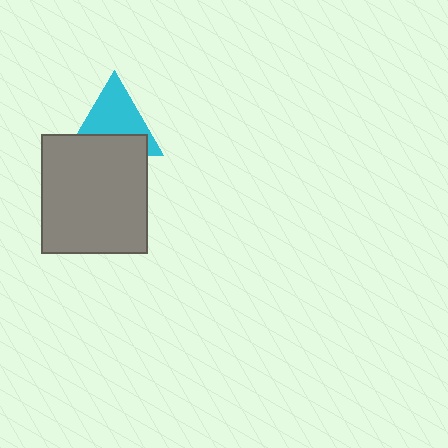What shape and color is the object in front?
The object in front is a gray rectangle.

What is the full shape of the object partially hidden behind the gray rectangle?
The partially hidden object is a cyan triangle.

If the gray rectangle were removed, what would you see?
You would see the complete cyan triangle.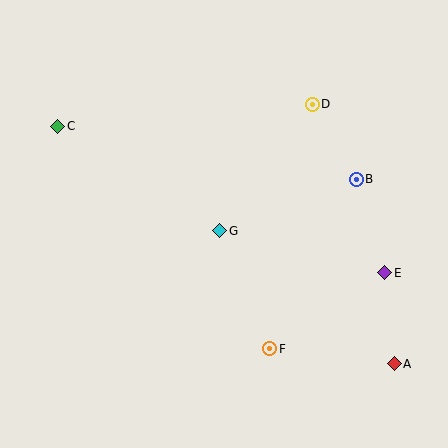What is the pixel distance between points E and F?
The distance between E and F is 138 pixels.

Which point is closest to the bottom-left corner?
Point F is closest to the bottom-left corner.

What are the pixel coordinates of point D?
Point D is at (312, 104).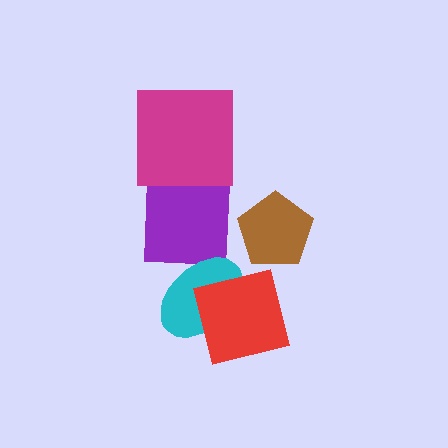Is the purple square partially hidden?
Yes, it is partially covered by another shape.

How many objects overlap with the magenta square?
0 objects overlap with the magenta square.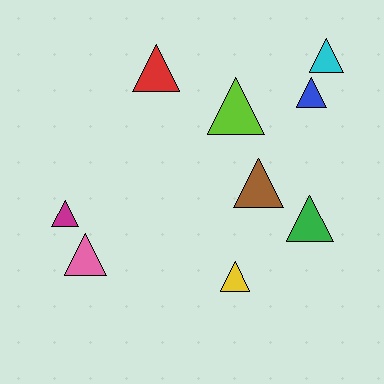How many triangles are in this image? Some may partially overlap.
There are 9 triangles.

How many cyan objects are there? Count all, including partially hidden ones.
There is 1 cyan object.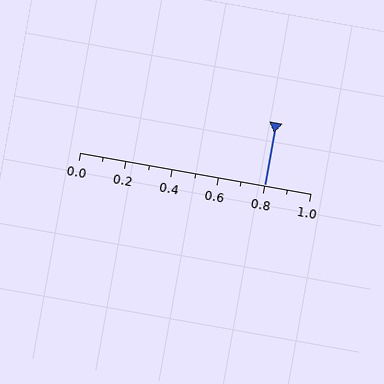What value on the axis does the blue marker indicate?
The marker indicates approximately 0.8.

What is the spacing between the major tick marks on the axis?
The major ticks are spaced 0.2 apart.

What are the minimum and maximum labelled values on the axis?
The axis runs from 0.0 to 1.0.